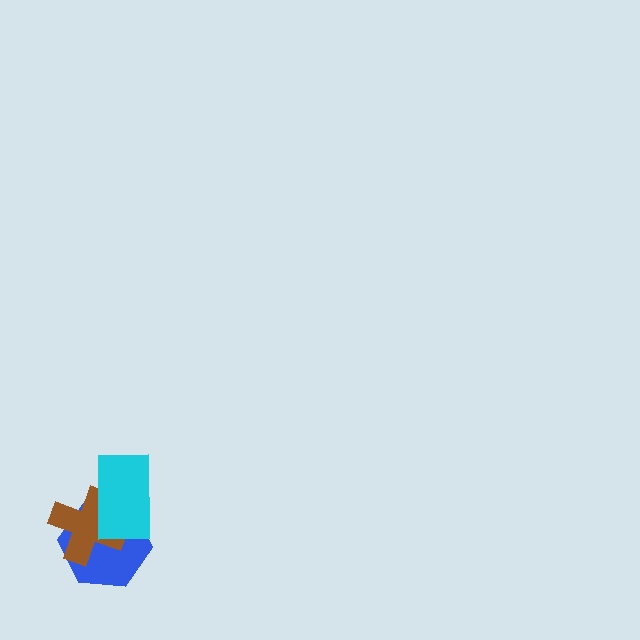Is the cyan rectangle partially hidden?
No, no other shape covers it.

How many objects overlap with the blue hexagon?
2 objects overlap with the blue hexagon.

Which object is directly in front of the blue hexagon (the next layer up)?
The brown cross is directly in front of the blue hexagon.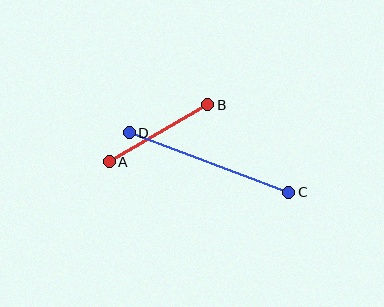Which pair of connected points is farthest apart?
Points C and D are farthest apart.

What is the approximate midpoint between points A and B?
The midpoint is at approximately (159, 133) pixels.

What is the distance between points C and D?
The distance is approximately 170 pixels.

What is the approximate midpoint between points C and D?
The midpoint is at approximately (209, 163) pixels.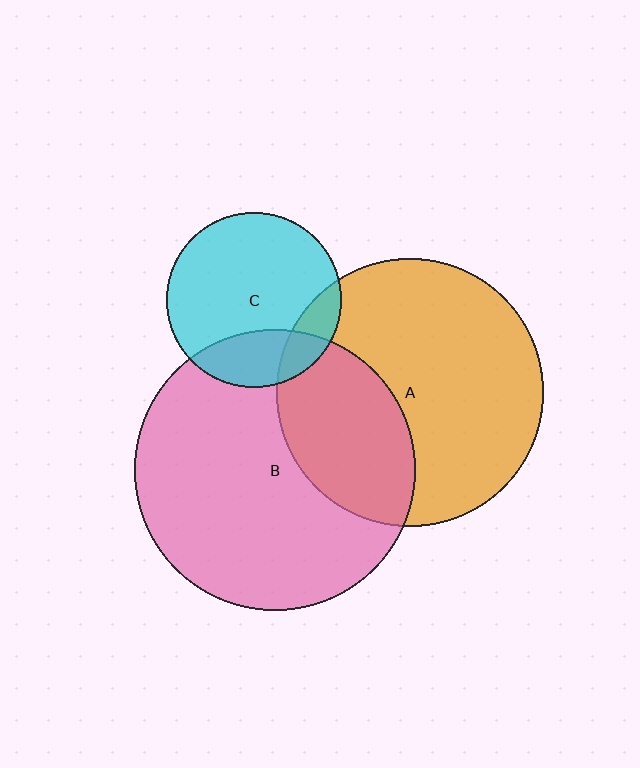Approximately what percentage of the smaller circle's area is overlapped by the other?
Approximately 35%.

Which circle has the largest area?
Circle B (pink).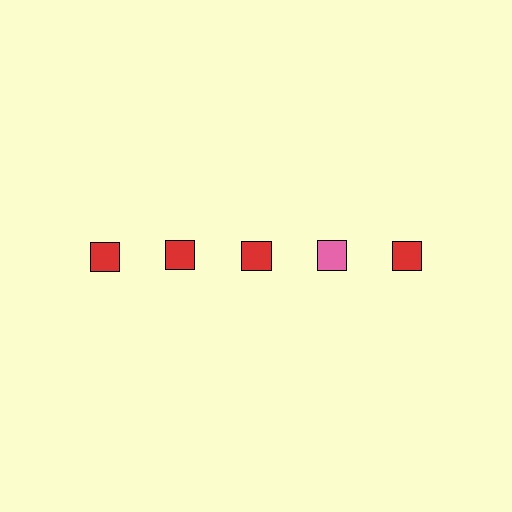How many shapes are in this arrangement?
There are 5 shapes arranged in a grid pattern.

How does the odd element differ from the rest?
It has a different color: pink instead of red.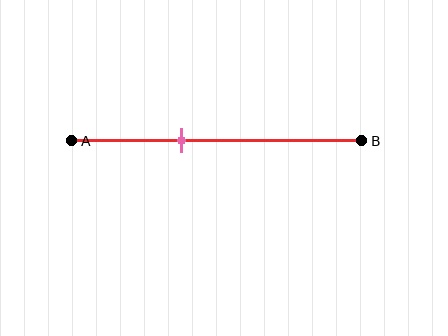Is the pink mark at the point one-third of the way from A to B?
No, the mark is at about 40% from A, not at the 33% one-third point.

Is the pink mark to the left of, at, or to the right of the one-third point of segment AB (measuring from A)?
The pink mark is to the right of the one-third point of segment AB.